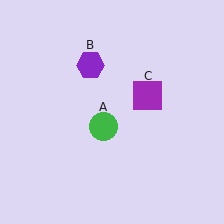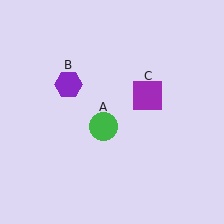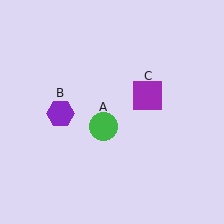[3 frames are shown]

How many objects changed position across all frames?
1 object changed position: purple hexagon (object B).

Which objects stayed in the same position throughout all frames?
Green circle (object A) and purple square (object C) remained stationary.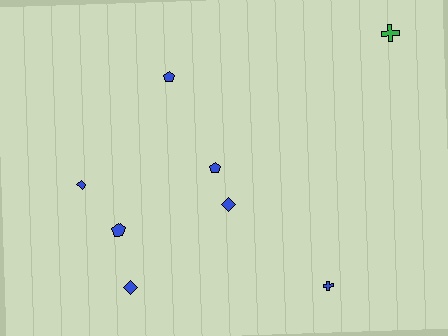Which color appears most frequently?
Blue, with 7 objects.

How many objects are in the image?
There are 8 objects.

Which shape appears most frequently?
Pentagon, with 3 objects.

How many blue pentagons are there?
There are 3 blue pentagons.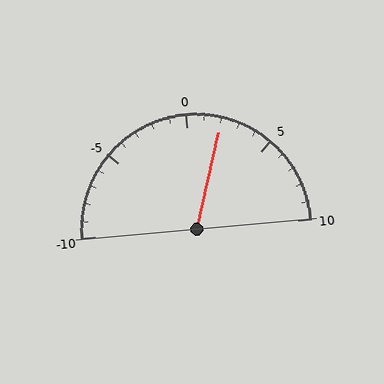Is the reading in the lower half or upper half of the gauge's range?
The reading is in the upper half of the range (-10 to 10).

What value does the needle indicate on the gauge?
The needle indicates approximately 2.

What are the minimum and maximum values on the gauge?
The gauge ranges from -10 to 10.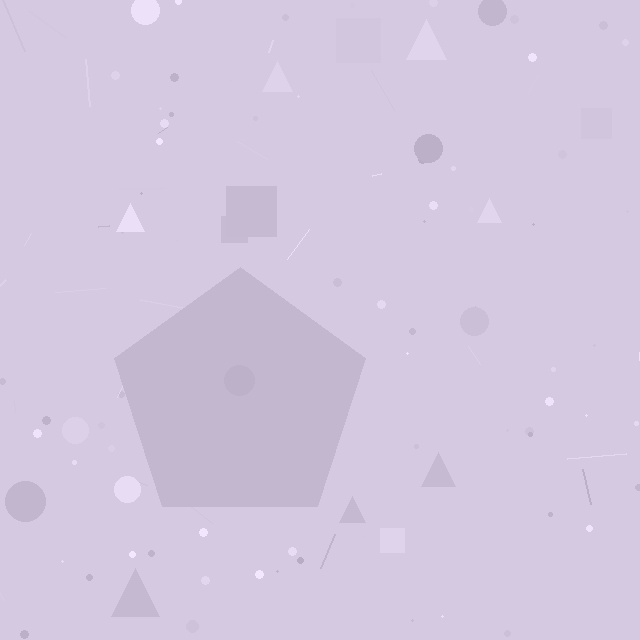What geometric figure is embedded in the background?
A pentagon is embedded in the background.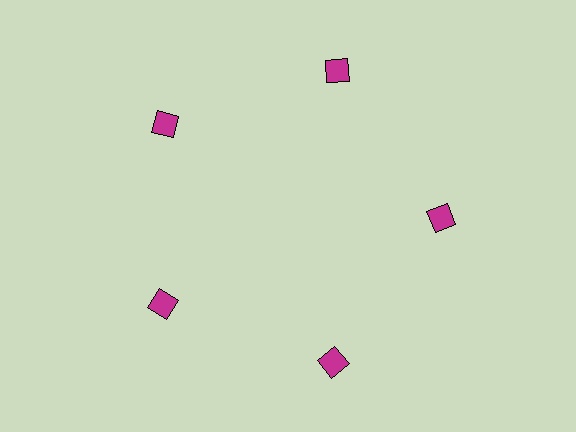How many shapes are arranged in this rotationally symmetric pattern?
There are 5 shapes, arranged in 5 groups of 1.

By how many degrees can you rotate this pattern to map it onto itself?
The pattern maps onto itself every 72 degrees of rotation.